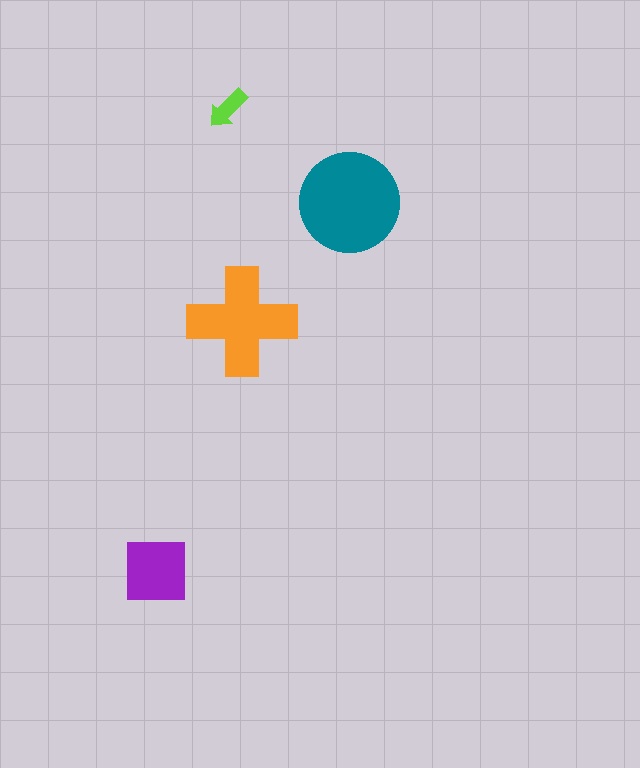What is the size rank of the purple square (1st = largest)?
3rd.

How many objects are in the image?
There are 4 objects in the image.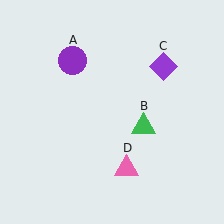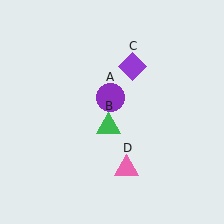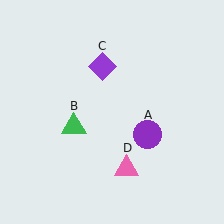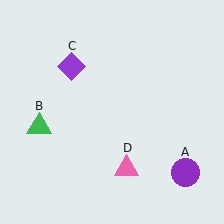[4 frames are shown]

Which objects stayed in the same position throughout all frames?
Pink triangle (object D) remained stationary.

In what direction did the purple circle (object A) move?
The purple circle (object A) moved down and to the right.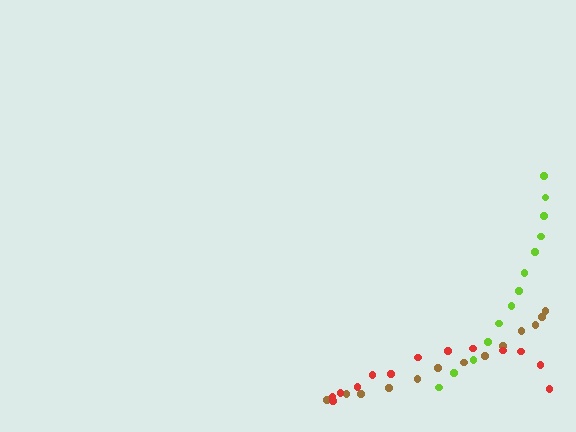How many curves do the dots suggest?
There are 3 distinct paths.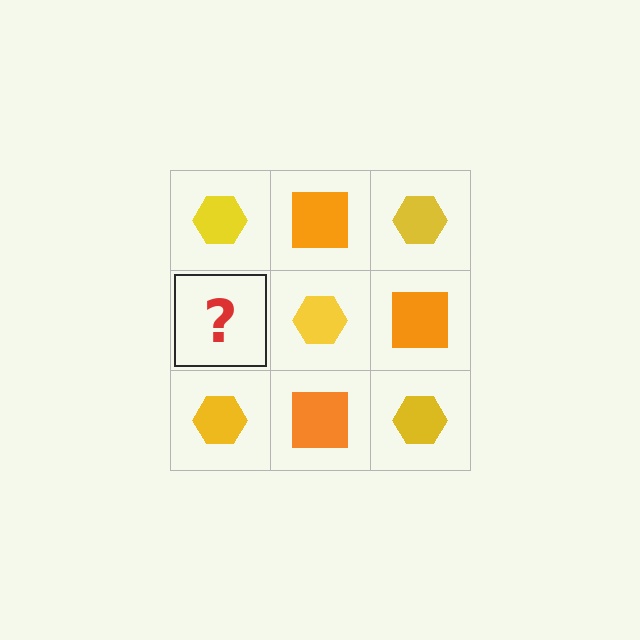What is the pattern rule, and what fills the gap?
The rule is that it alternates yellow hexagon and orange square in a checkerboard pattern. The gap should be filled with an orange square.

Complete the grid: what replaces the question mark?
The question mark should be replaced with an orange square.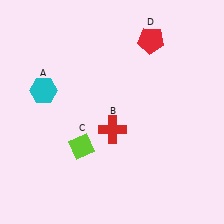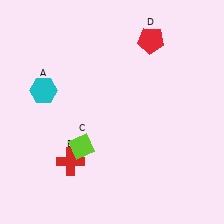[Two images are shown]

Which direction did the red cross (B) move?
The red cross (B) moved left.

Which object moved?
The red cross (B) moved left.